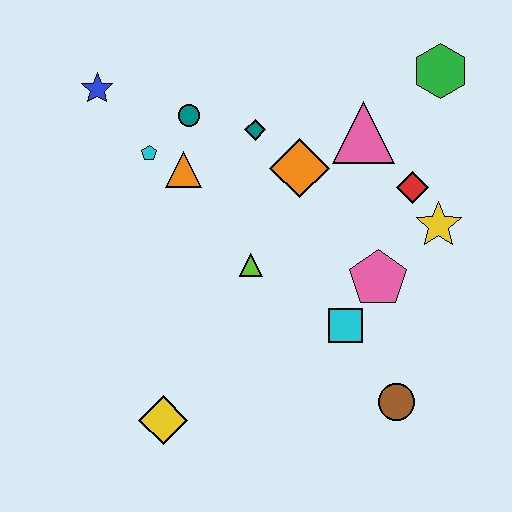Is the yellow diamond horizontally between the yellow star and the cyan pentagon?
Yes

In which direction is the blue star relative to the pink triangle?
The blue star is to the left of the pink triangle.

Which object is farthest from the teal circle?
The brown circle is farthest from the teal circle.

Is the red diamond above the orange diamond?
No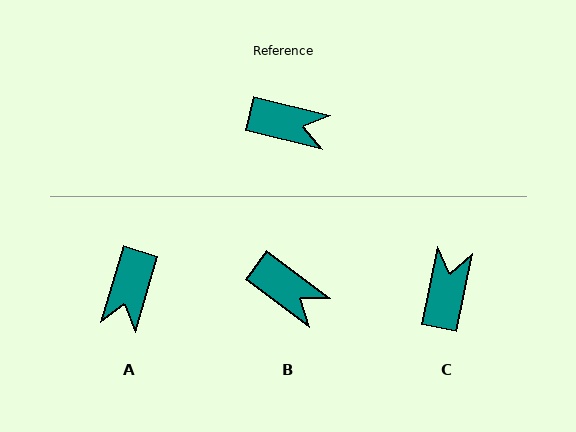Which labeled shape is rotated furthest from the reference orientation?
A, about 93 degrees away.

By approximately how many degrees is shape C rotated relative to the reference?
Approximately 92 degrees counter-clockwise.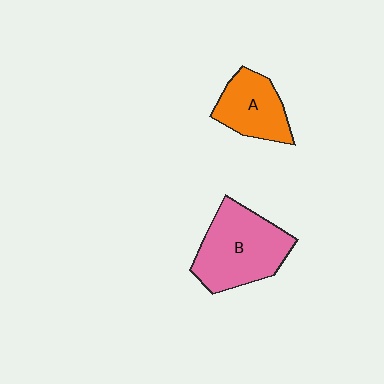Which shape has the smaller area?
Shape A (orange).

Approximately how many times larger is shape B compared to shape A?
Approximately 1.6 times.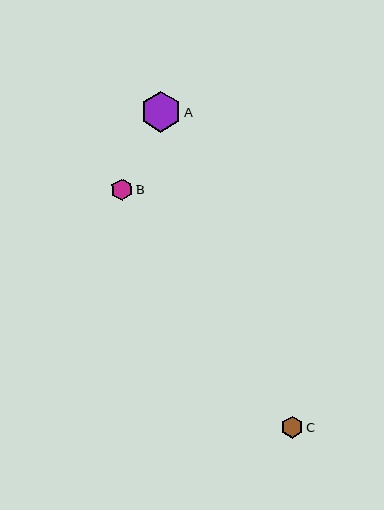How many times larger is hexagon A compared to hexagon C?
Hexagon A is approximately 1.8 times the size of hexagon C.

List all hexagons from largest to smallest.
From largest to smallest: A, C, B.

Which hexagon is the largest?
Hexagon A is the largest with a size of approximately 41 pixels.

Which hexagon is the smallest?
Hexagon B is the smallest with a size of approximately 21 pixels.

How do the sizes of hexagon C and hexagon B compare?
Hexagon C and hexagon B are approximately the same size.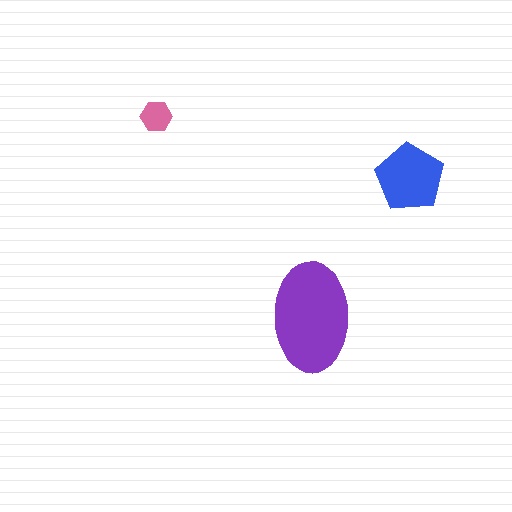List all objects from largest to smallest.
The purple ellipse, the blue pentagon, the pink hexagon.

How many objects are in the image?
There are 3 objects in the image.